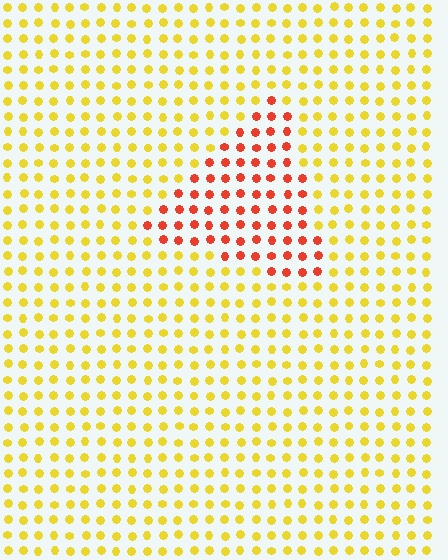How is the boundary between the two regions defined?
The boundary is defined purely by a slight shift in hue (about 49 degrees). Spacing, size, and orientation are identical on both sides.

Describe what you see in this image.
The image is filled with small yellow elements in a uniform arrangement. A triangle-shaped region is visible where the elements are tinted to a slightly different hue, forming a subtle color boundary.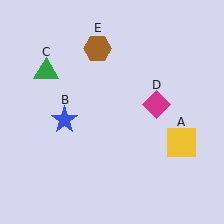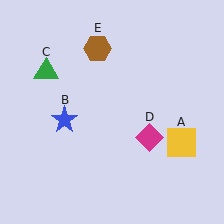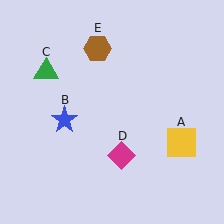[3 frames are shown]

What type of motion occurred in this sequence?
The magenta diamond (object D) rotated clockwise around the center of the scene.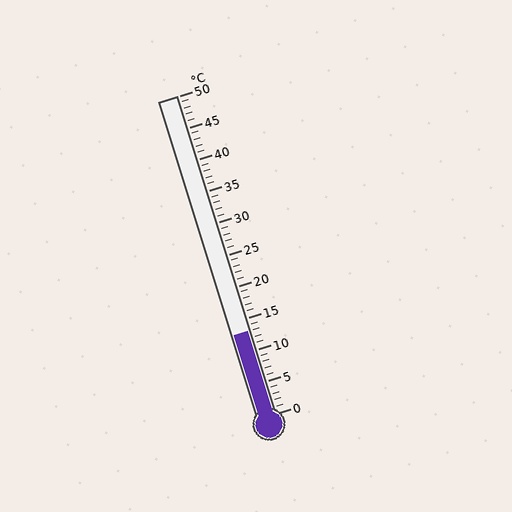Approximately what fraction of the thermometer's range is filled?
The thermometer is filled to approximately 25% of its range.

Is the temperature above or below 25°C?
The temperature is below 25°C.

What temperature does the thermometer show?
The thermometer shows approximately 13°C.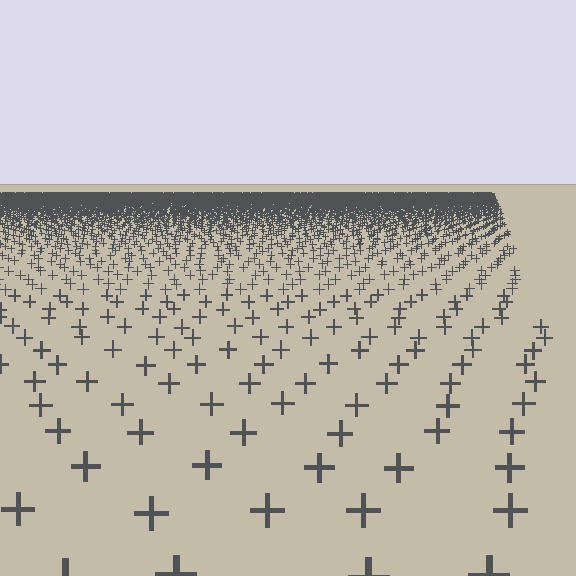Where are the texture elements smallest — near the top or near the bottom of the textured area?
Near the top.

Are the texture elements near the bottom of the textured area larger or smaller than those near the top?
Larger. Near the bottom, elements are closer to the viewer and appear at a bigger on-screen size.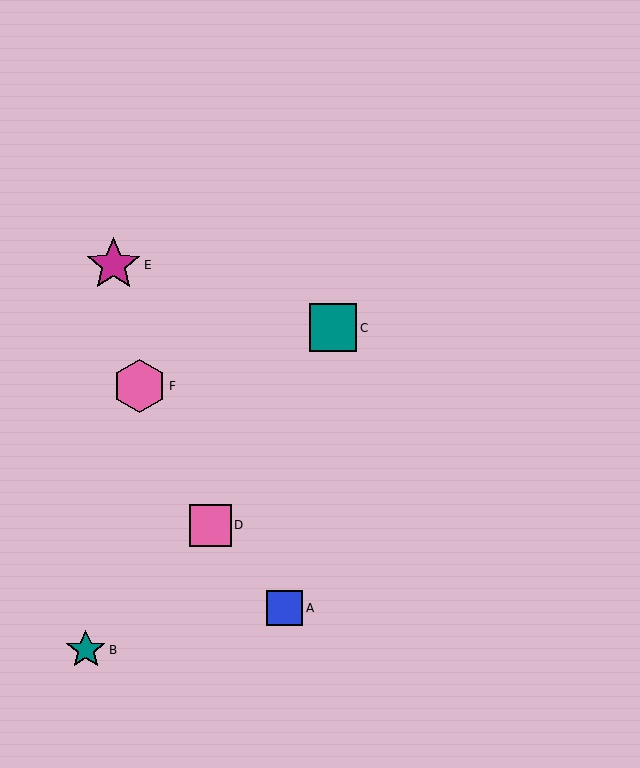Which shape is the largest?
The magenta star (labeled E) is the largest.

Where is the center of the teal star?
The center of the teal star is at (86, 650).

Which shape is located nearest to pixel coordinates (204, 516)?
The pink square (labeled D) at (210, 525) is nearest to that location.